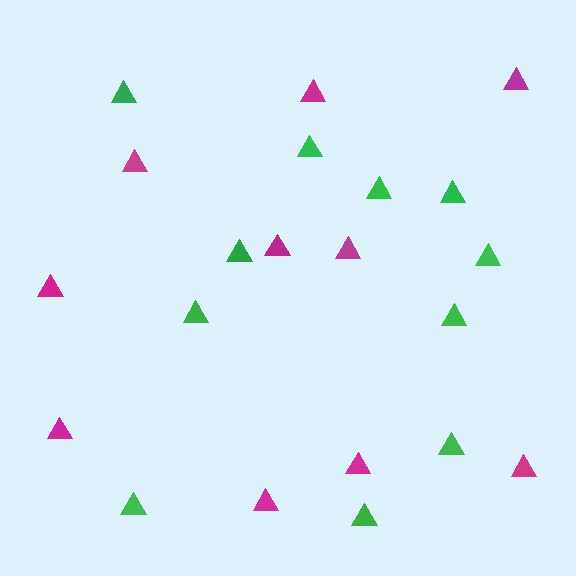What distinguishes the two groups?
There are 2 groups: one group of green triangles (11) and one group of magenta triangles (10).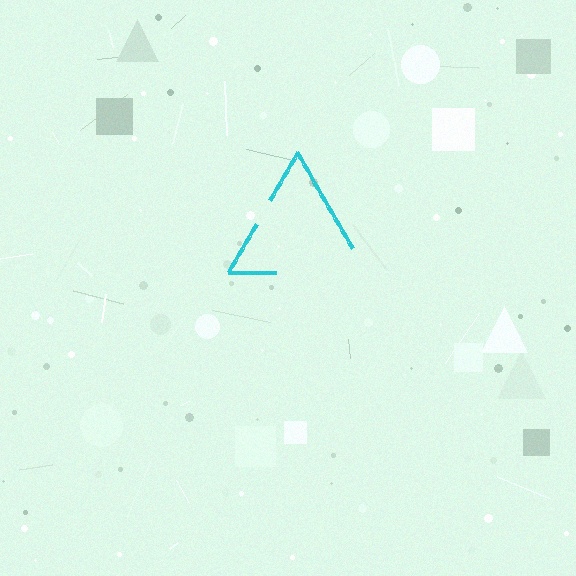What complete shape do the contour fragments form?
The contour fragments form a triangle.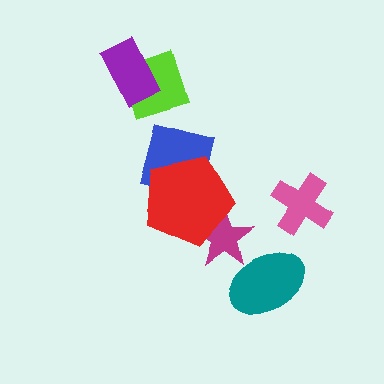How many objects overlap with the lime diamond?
1 object overlaps with the lime diamond.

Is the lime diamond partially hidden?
Yes, it is partially covered by another shape.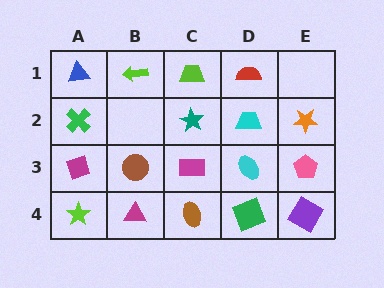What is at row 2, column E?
An orange star.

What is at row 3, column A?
A magenta diamond.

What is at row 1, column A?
A blue triangle.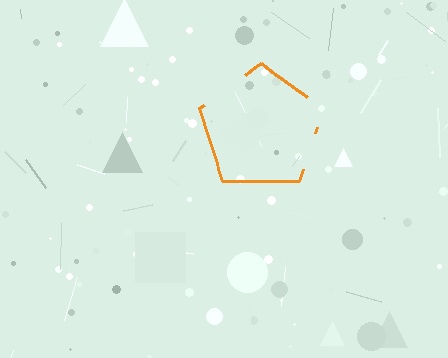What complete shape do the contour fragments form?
The contour fragments form a pentagon.